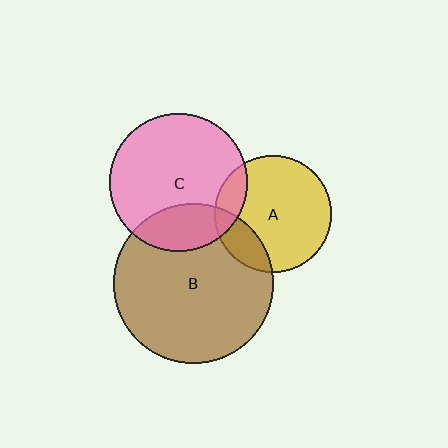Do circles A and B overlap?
Yes.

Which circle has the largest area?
Circle B (brown).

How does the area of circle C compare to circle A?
Approximately 1.4 times.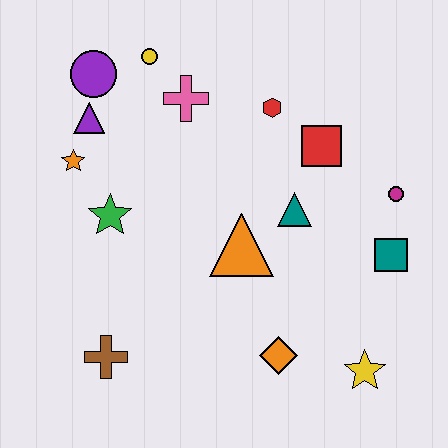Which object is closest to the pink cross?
The yellow circle is closest to the pink cross.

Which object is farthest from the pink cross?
The yellow star is farthest from the pink cross.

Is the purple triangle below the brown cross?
No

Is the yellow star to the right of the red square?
Yes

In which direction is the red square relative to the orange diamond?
The red square is above the orange diamond.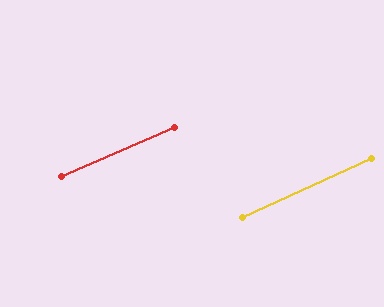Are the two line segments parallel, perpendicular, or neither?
Parallel — their directions differ by only 1.3°.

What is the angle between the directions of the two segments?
Approximately 1 degree.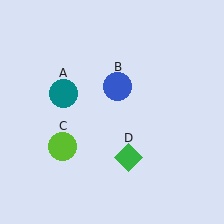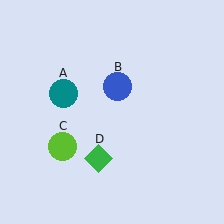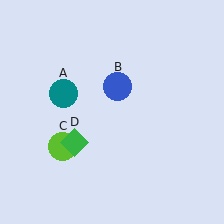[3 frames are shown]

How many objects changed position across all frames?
1 object changed position: green diamond (object D).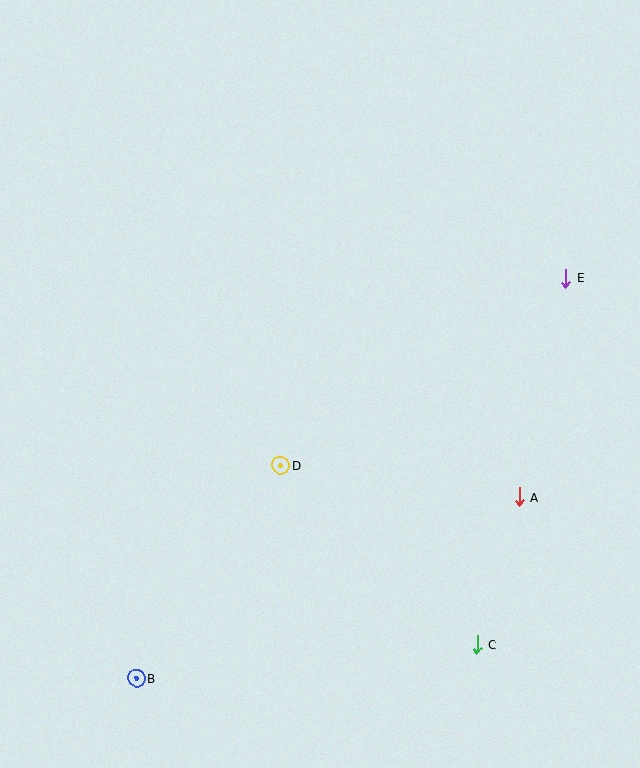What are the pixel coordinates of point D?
Point D is at (281, 465).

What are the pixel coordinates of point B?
Point B is at (136, 678).